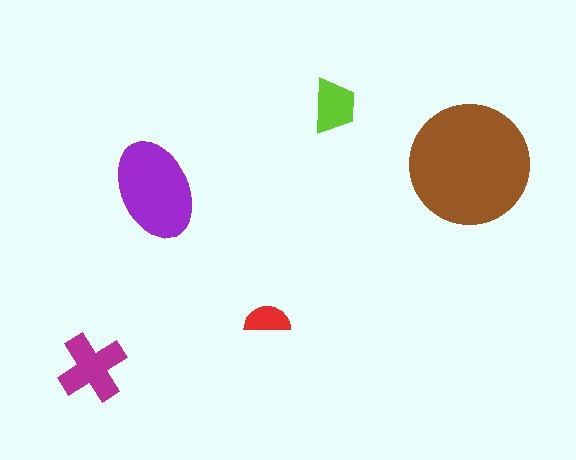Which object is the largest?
The brown circle.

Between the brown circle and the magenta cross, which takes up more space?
The brown circle.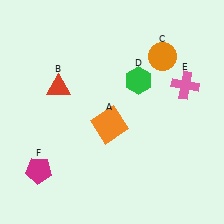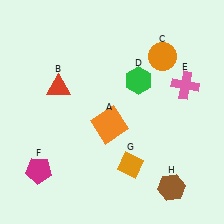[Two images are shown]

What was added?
An orange diamond (G), a brown hexagon (H) were added in Image 2.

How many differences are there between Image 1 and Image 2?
There are 2 differences between the two images.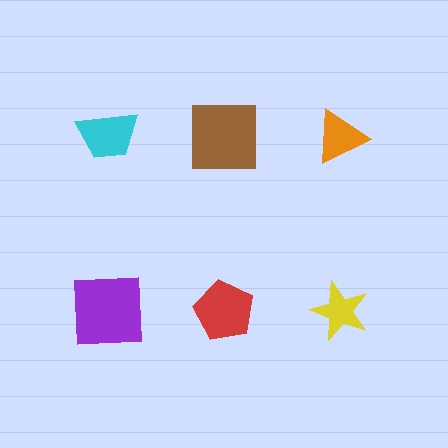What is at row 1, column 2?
A brown square.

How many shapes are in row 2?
3 shapes.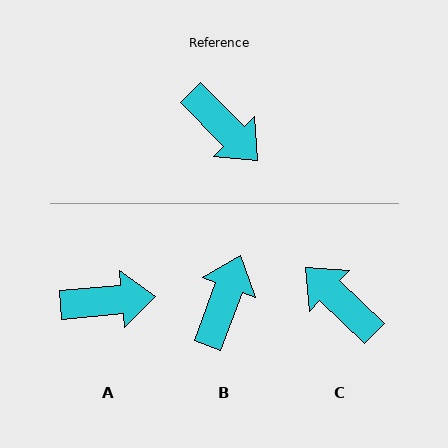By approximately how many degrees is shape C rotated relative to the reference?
Approximately 178 degrees clockwise.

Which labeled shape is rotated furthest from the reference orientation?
C, about 178 degrees away.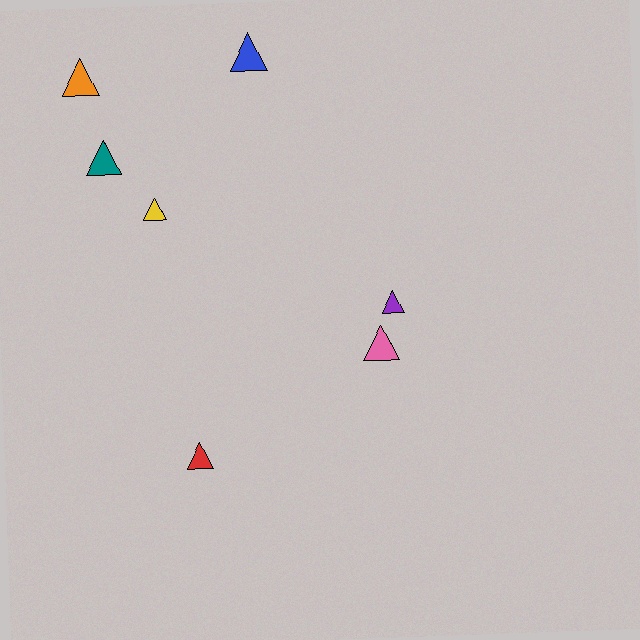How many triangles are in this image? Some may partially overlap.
There are 7 triangles.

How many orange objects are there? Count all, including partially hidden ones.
There is 1 orange object.